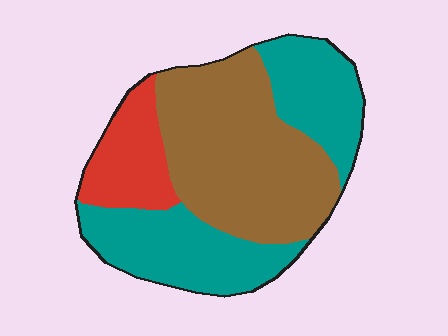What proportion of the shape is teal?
Teal takes up about two fifths (2/5) of the shape.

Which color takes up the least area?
Red, at roughly 15%.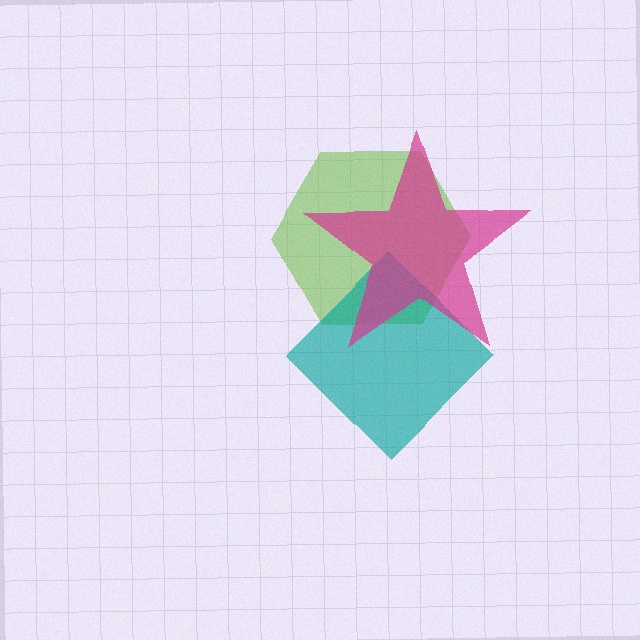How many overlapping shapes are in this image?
There are 3 overlapping shapes in the image.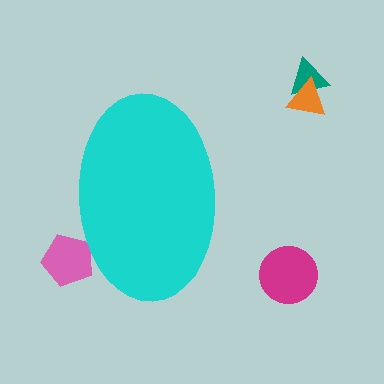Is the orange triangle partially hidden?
No, the orange triangle is fully visible.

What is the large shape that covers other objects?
A cyan ellipse.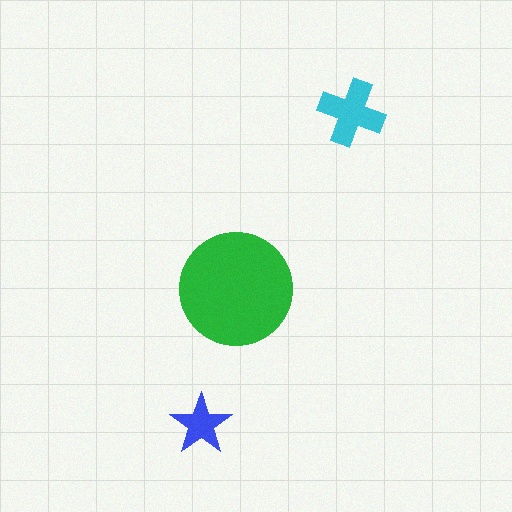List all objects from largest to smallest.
The green circle, the cyan cross, the blue star.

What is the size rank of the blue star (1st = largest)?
3rd.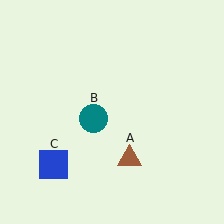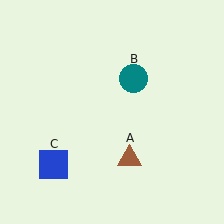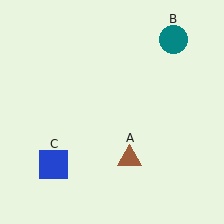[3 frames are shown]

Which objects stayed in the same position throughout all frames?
Brown triangle (object A) and blue square (object C) remained stationary.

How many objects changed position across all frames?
1 object changed position: teal circle (object B).